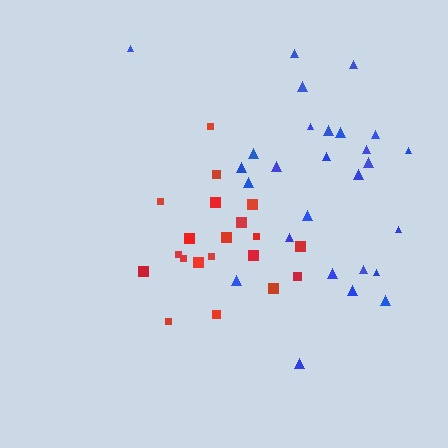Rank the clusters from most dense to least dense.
red, blue.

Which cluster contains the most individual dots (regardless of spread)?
Blue (27).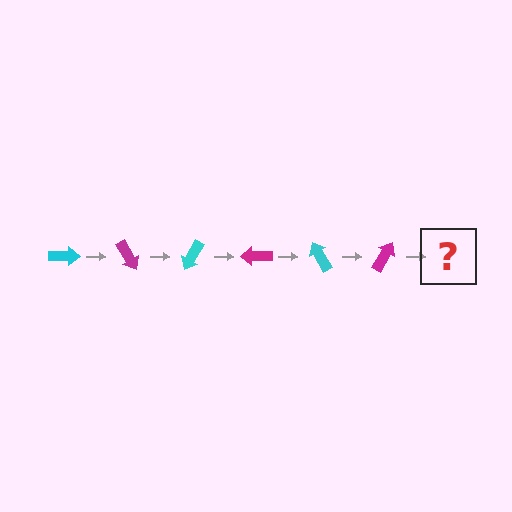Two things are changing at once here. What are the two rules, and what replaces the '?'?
The two rules are that it rotates 60 degrees each step and the color cycles through cyan and magenta. The '?' should be a cyan arrow, rotated 360 degrees from the start.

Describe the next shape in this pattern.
It should be a cyan arrow, rotated 360 degrees from the start.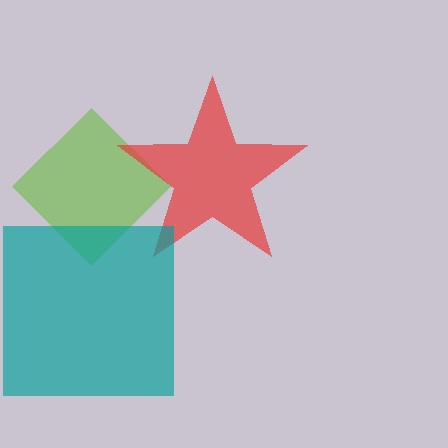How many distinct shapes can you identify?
There are 3 distinct shapes: a lime diamond, a red star, a teal square.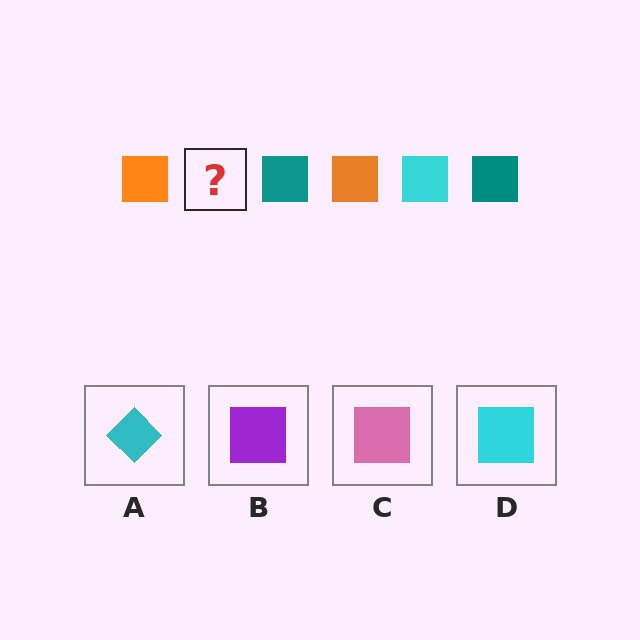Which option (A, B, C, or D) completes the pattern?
D.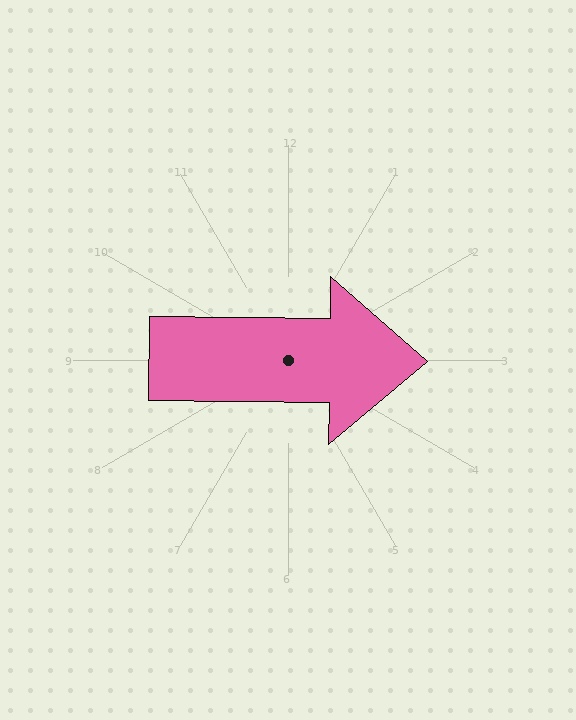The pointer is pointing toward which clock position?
Roughly 3 o'clock.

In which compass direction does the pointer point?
East.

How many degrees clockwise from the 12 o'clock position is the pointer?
Approximately 91 degrees.